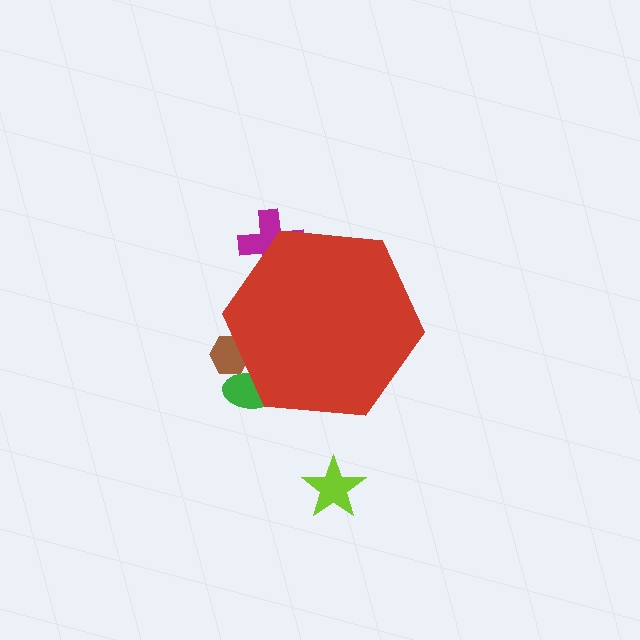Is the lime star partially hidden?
No, the lime star is fully visible.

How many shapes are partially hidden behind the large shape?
3 shapes are partially hidden.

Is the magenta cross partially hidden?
Yes, the magenta cross is partially hidden behind the red hexagon.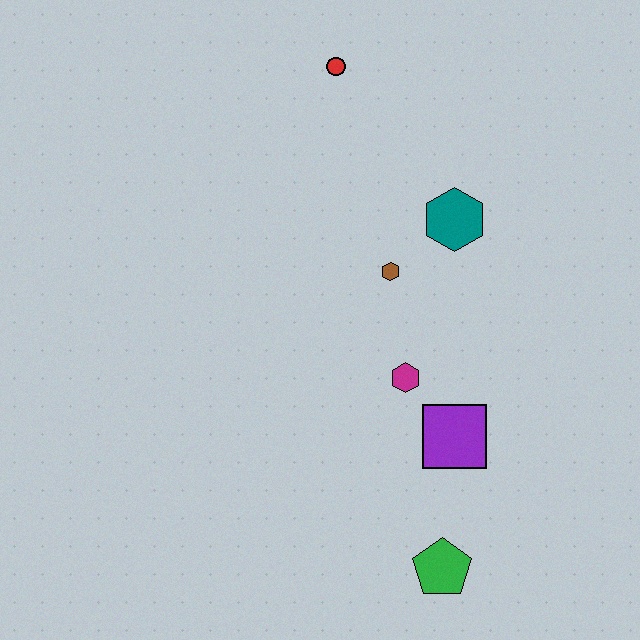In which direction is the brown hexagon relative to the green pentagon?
The brown hexagon is above the green pentagon.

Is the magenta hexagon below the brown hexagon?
Yes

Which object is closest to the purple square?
The magenta hexagon is closest to the purple square.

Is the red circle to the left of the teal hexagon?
Yes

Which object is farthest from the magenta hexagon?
The red circle is farthest from the magenta hexagon.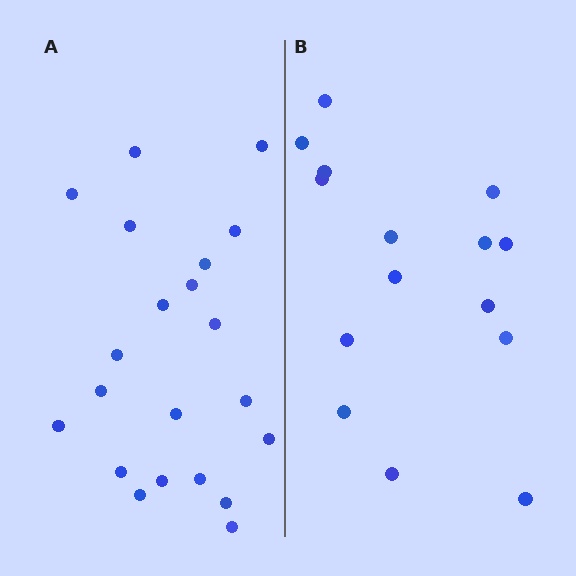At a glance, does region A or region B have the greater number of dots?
Region A (the left region) has more dots.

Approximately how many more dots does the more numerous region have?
Region A has about 6 more dots than region B.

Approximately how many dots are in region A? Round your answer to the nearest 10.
About 20 dots. (The exact count is 21, which rounds to 20.)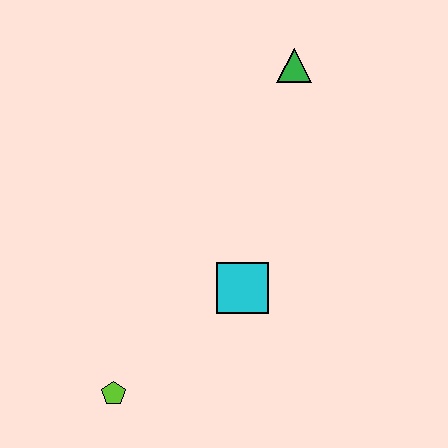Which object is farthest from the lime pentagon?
The green triangle is farthest from the lime pentagon.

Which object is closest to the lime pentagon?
The cyan square is closest to the lime pentagon.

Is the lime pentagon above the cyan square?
No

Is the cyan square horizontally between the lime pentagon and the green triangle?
Yes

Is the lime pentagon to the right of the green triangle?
No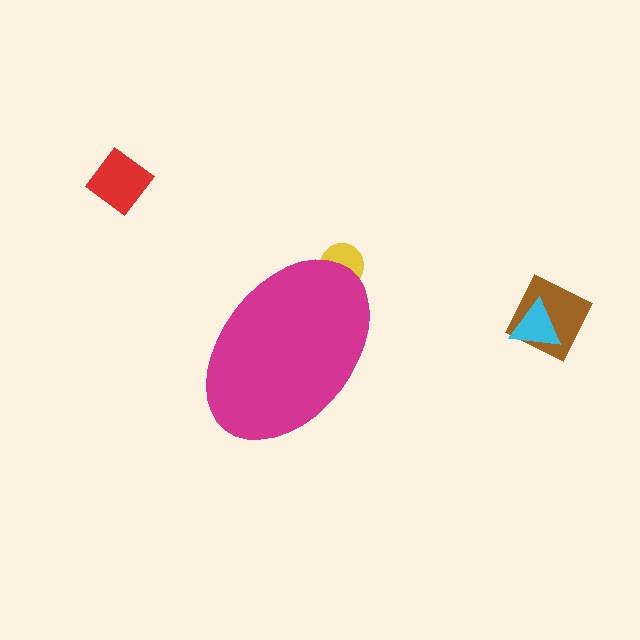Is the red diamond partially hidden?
No, the red diamond is fully visible.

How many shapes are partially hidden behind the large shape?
1 shape is partially hidden.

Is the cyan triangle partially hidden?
No, the cyan triangle is fully visible.